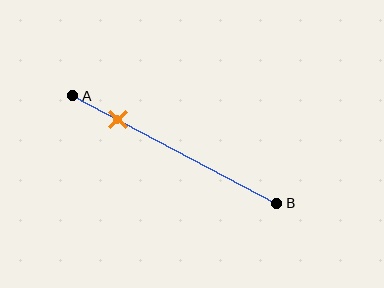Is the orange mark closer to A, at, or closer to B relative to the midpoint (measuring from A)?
The orange mark is closer to point A than the midpoint of segment AB.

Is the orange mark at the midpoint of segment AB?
No, the mark is at about 20% from A, not at the 50% midpoint.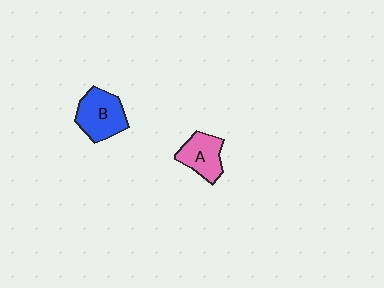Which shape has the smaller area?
Shape A (pink).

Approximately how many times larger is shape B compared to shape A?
Approximately 1.3 times.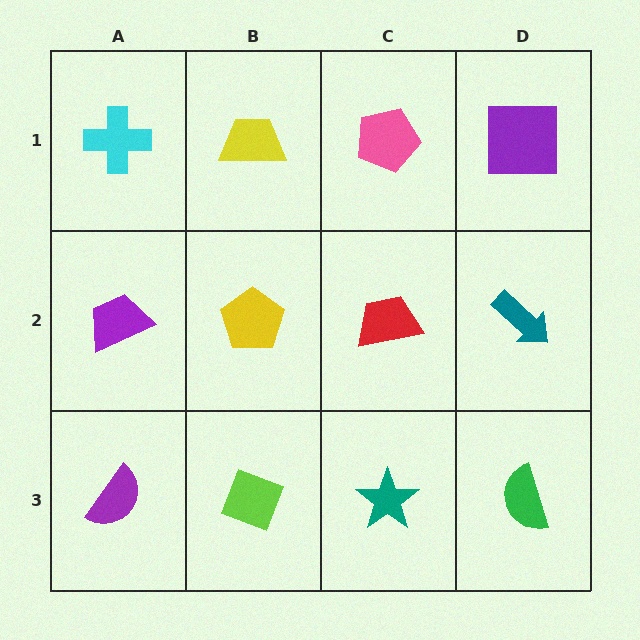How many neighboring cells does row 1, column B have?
3.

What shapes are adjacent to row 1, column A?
A purple trapezoid (row 2, column A), a yellow trapezoid (row 1, column B).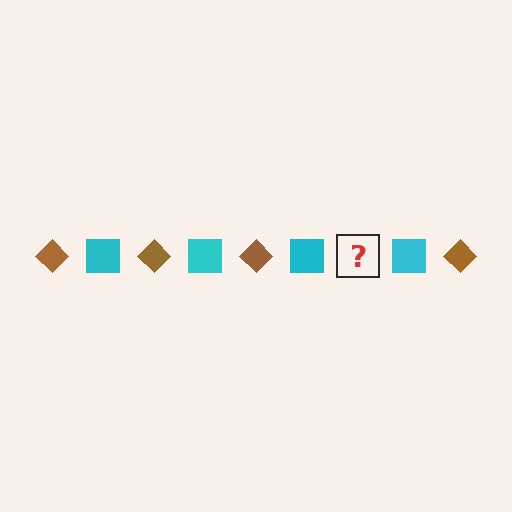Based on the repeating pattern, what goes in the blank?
The blank should be a brown diamond.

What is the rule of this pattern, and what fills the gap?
The rule is that the pattern alternates between brown diamond and cyan square. The gap should be filled with a brown diamond.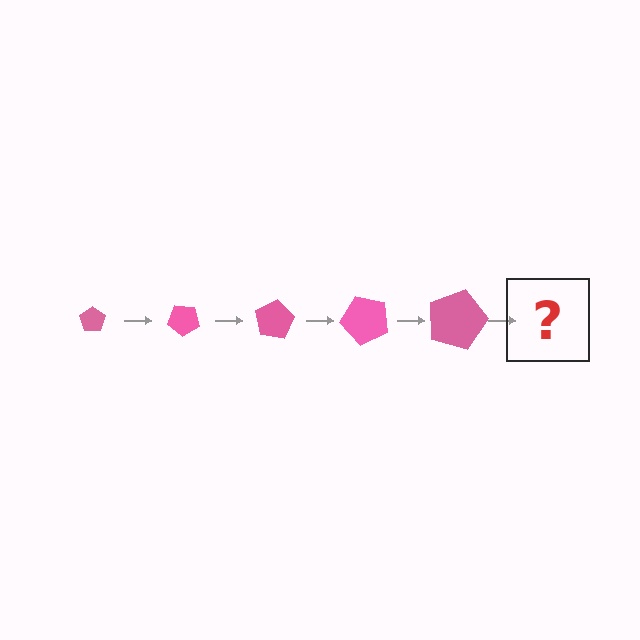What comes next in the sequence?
The next element should be a pentagon, larger than the previous one and rotated 200 degrees from the start.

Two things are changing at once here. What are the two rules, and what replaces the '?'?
The two rules are that the pentagon grows larger each step and it rotates 40 degrees each step. The '?' should be a pentagon, larger than the previous one and rotated 200 degrees from the start.